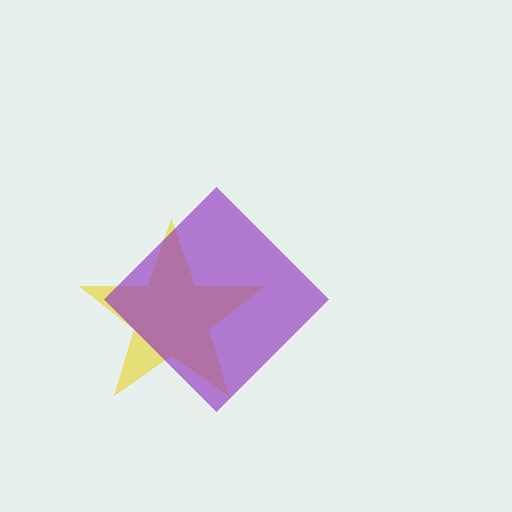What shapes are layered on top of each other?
The layered shapes are: a yellow star, a purple diamond.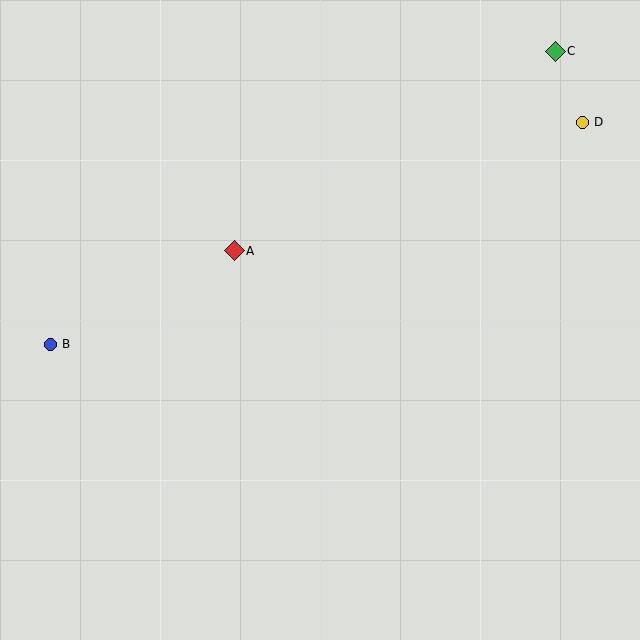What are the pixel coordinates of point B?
Point B is at (50, 345).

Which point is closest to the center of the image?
Point A at (234, 251) is closest to the center.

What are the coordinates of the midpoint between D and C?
The midpoint between D and C is at (569, 87).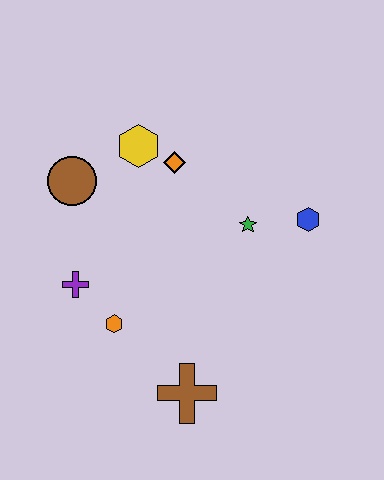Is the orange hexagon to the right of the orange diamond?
No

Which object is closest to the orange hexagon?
The purple cross is closest to the orange hexagon.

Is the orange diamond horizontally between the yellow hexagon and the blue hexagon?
Yes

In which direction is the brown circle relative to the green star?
The brown circle is to the left of the green star.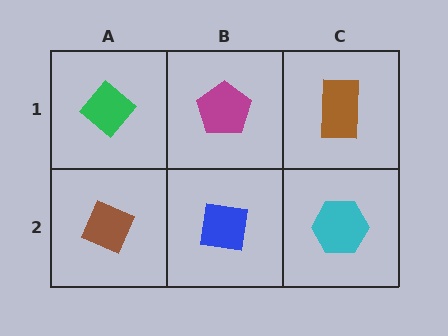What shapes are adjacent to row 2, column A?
A green diamond (row 1, column A), a blue square (row 2, column B).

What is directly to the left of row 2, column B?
A brown diamond.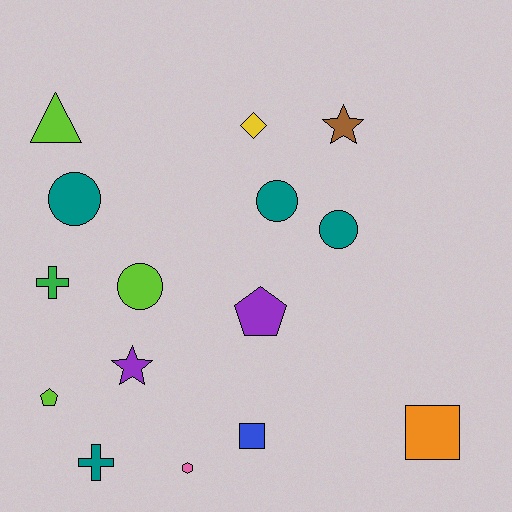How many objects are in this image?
There are 15 objects.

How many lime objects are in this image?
There are 3 lime objects.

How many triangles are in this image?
There is 1 triangle.